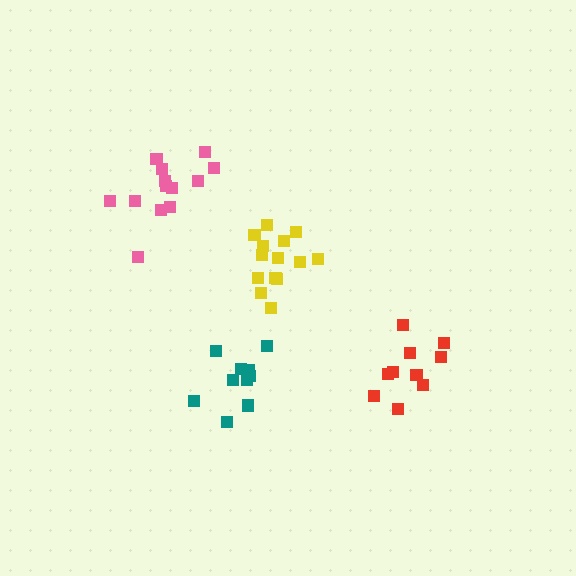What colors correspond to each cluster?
The clusters are colored: teal, red, yellow, pink.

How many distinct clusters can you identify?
There are 4 distinct clusters.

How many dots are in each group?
Group 1: 10 dots, Group 2: 10 dots, Group 3: 14 dots, Group 4: 13 dots (47 total).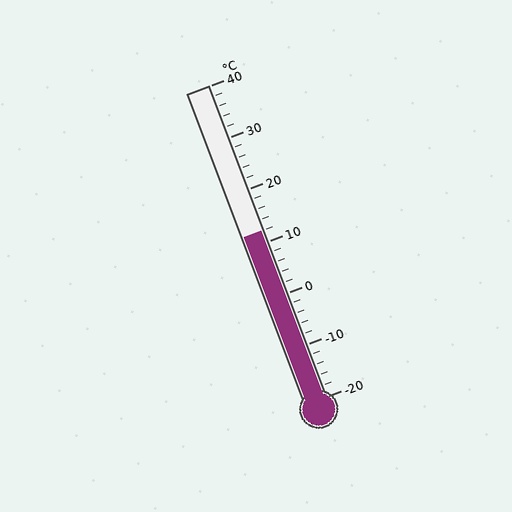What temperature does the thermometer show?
The thermometer shows approximately 12°C.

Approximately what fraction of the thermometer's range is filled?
The thermometer is filled to approximately 55% of its range.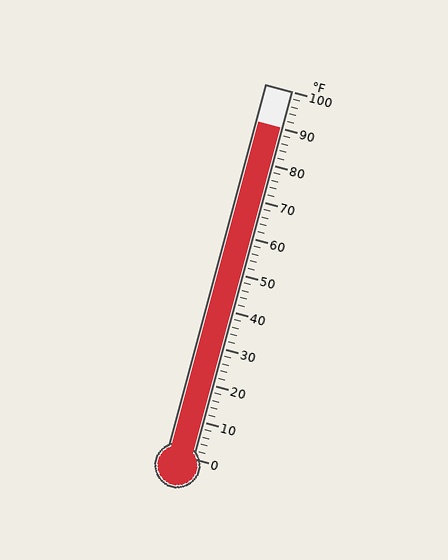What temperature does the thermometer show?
The thermometer shows approximately 90°F.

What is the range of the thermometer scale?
The thermometer scale ranges from 0°F to 100°F.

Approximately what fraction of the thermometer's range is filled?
The thermometer is filled to approximately 90% of its range.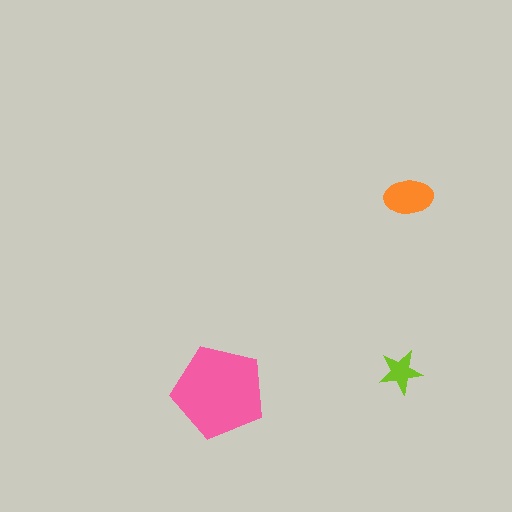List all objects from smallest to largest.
The lime star, the orange ellipse, the pink pentagon.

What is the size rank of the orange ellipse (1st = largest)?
2nd.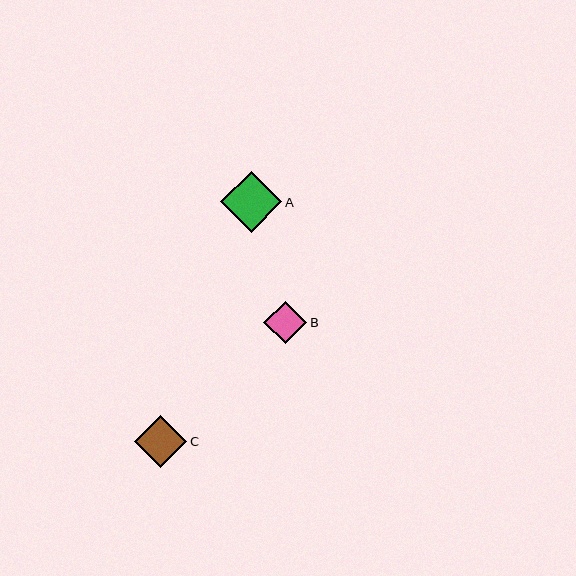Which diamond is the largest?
Diamond A is the largest with a size of approximately 61 pixels.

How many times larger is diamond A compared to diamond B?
Diamond A is approximately 1.4 times the size of diamond B.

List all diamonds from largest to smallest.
From largest to smallest: A, C, B.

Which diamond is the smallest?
Diamond B is the smallest with a size of approximately 43 pixels.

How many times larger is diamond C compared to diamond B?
Diamond C is approximately 1.2 times the size of diamond B.